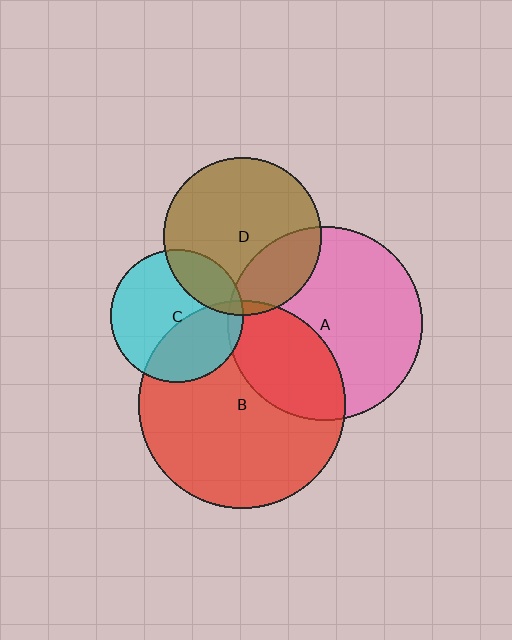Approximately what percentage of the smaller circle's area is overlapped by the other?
Approximately 5%.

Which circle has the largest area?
Circle B (red).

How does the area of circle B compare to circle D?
Approximately 1.7 times.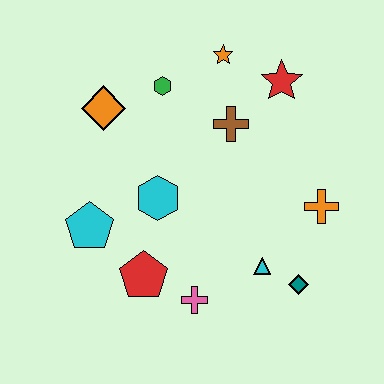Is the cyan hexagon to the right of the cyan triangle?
No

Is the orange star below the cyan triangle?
No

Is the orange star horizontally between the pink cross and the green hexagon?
No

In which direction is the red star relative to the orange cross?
The red star is above the orange cross.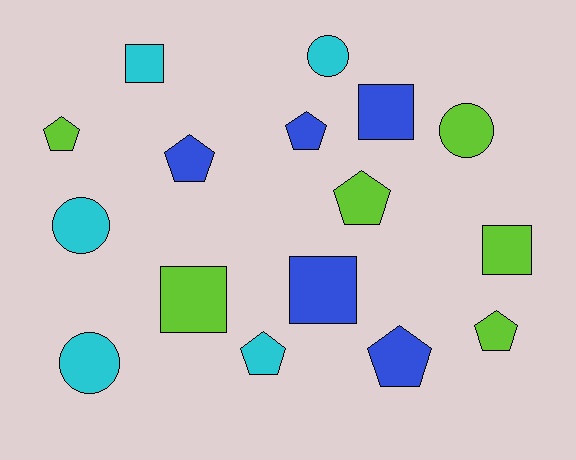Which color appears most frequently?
Lime, with 6 objects.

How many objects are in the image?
There are 16 objects.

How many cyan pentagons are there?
There is 1 cyan pentagon.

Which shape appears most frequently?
Pentagon, with 7 objects.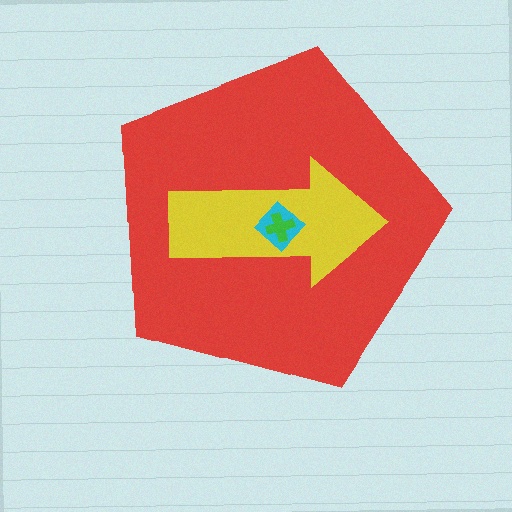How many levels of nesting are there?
4.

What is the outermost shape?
The red pentagon.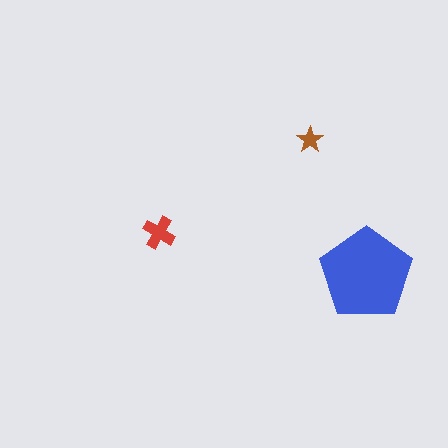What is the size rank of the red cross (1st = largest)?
2nd.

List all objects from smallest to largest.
The brown star, the red cross, the blue pentagon.